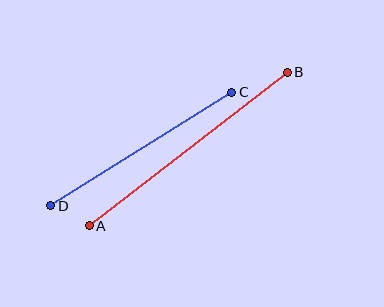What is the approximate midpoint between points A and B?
The midpoint is at approximately (188, 149) pixels.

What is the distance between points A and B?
The distance is approximately 250 pixels.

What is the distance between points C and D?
The distance is approximately 214 pixels.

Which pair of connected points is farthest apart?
Points A and B are farthest apart.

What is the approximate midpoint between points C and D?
The midpoint is at approximately (141, 149) pixels.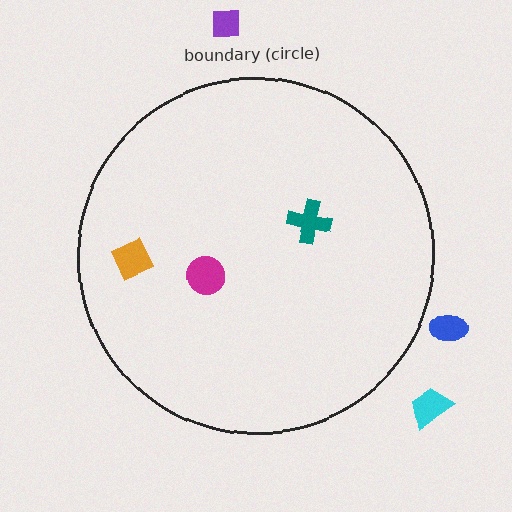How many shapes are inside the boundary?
3 inside, 3 outside.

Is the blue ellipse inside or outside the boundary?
Outside.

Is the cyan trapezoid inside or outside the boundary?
Outside.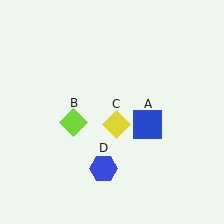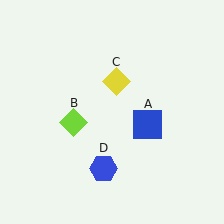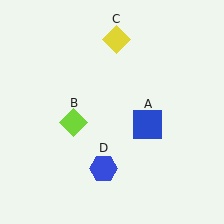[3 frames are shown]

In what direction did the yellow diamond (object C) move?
The yellow diamond (object C) moved up.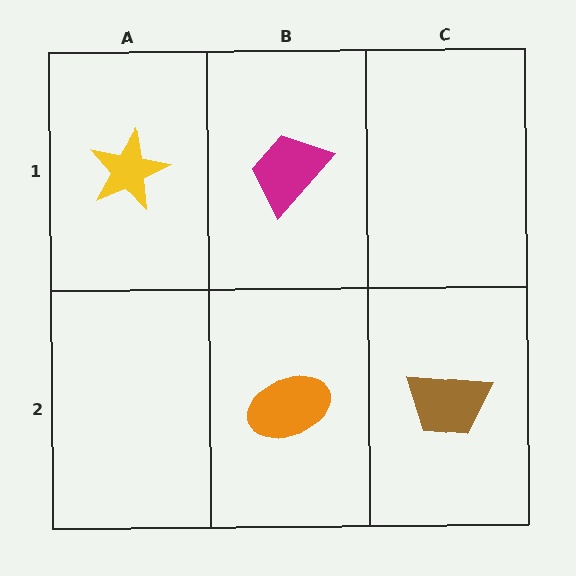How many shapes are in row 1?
2 shapes.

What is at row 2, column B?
An orange ellipse.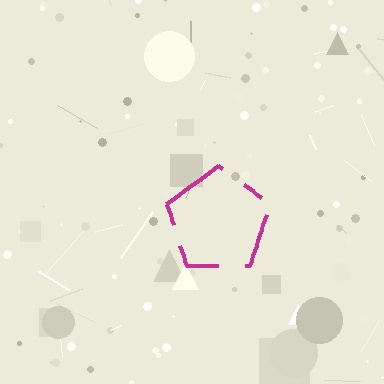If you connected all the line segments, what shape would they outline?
They would outline a pentagon.